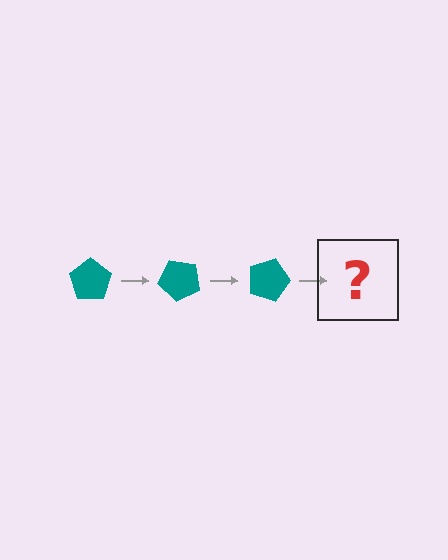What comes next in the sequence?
The next element should be a teal pentagon rotated 135 degrees.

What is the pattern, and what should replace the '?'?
The pattern is that the pentagon rotates 45 degrees each step. The '?' should be a teal pentagon rotated 135 degrees.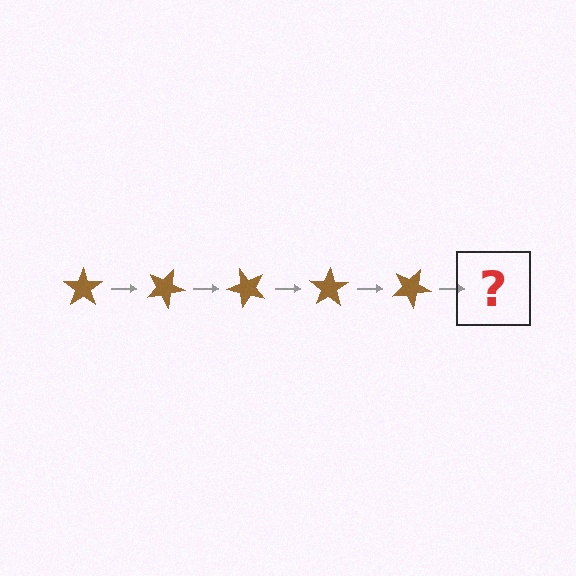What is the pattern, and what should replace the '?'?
The pattern is that the star rotates 25 degrees each step. The '?' should be a brown star rotated 125 degrees.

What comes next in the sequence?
The next element should be a brown star rotated 125 degrees.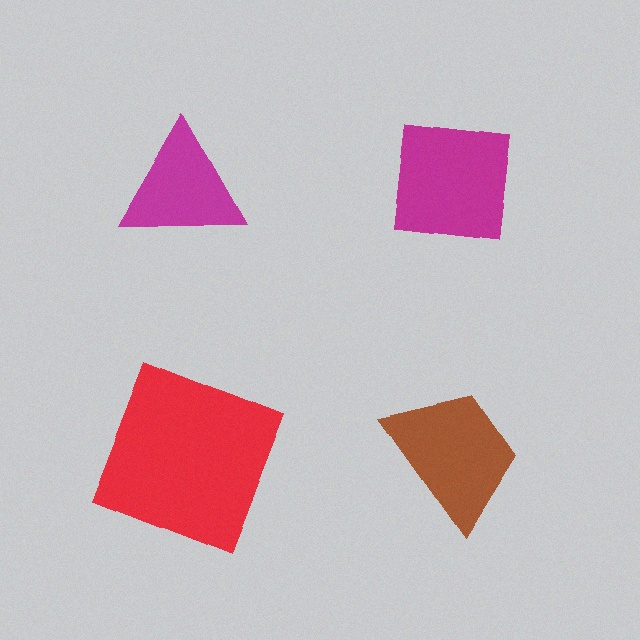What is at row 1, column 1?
A magenta triangle.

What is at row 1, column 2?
A magenta square.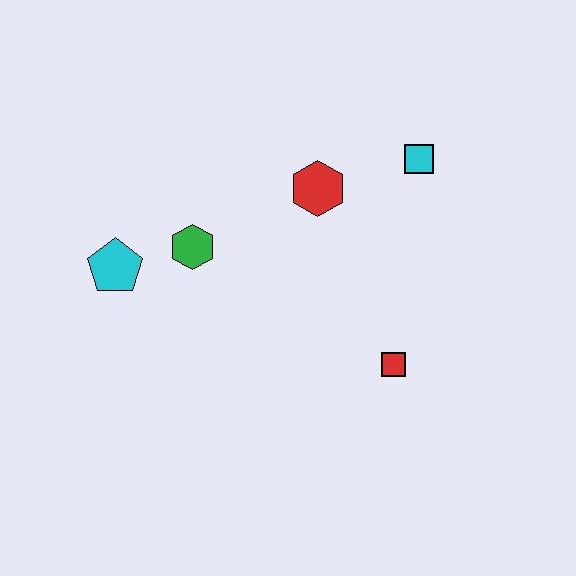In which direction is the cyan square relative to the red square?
The cyan square is above the red square.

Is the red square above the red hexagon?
No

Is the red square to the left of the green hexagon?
No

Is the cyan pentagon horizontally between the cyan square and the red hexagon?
No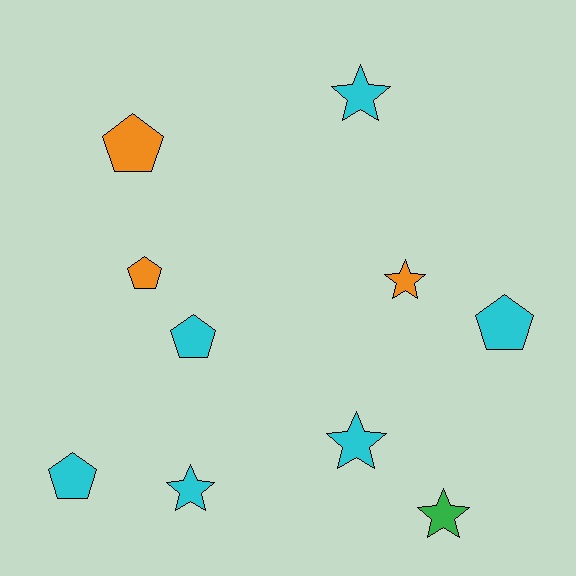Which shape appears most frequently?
Pentagon, with 5 objects.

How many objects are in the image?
There are 10 objects.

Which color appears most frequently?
Cyan, with 6 objects.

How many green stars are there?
There is 1 green star.